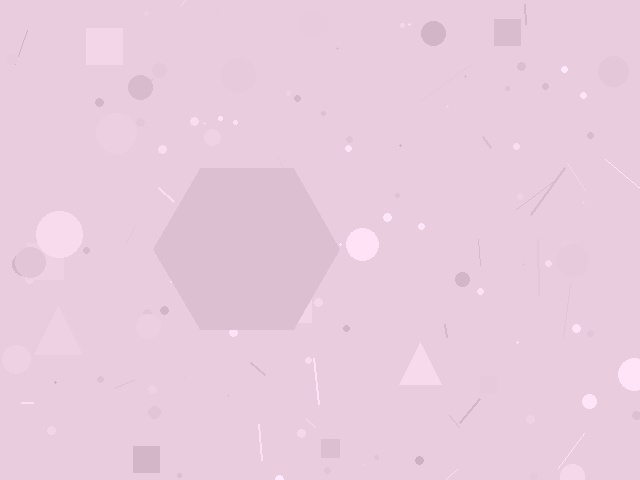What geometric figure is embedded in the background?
A hexagon is embedded in the background.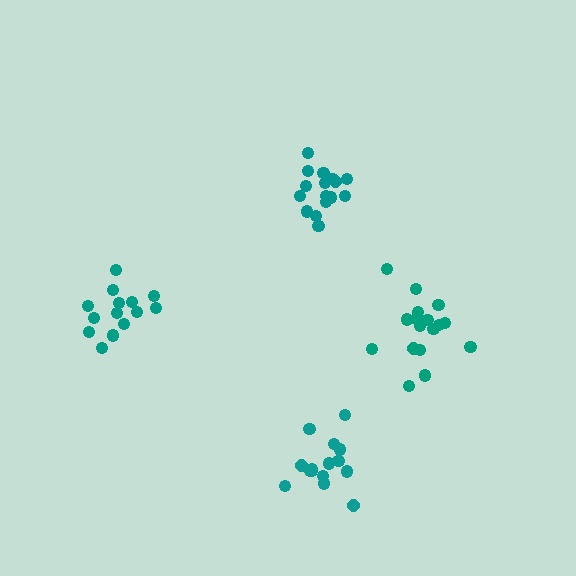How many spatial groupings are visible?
There are 4 spatial groupings.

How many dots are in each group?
Group 1: 17 dots, Group 2: 16 dots, Group 3: 14 dots, Group 4: 15 dots (62 total).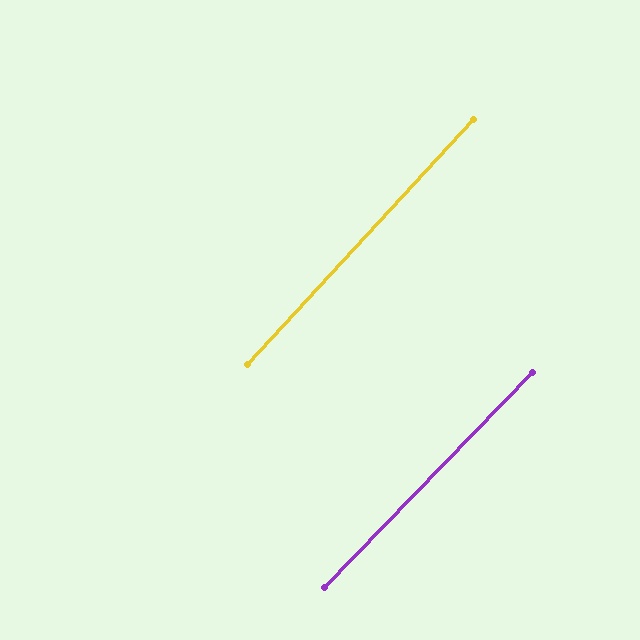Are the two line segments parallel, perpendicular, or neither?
Parallel — their directions differ by only 1.4°.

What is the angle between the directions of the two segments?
Approximately 1 degree.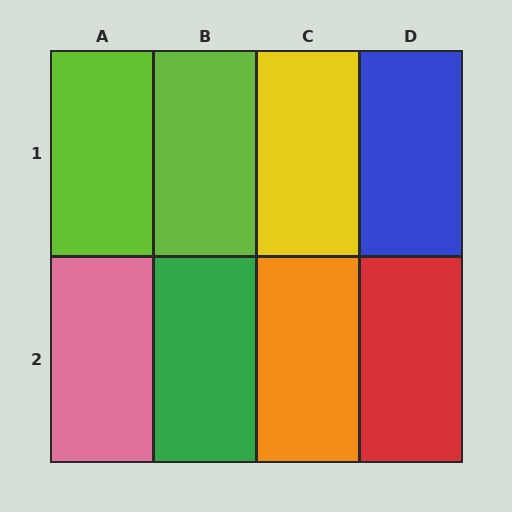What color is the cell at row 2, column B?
Green.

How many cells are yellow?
1 cell is yellow.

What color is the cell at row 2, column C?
Orange.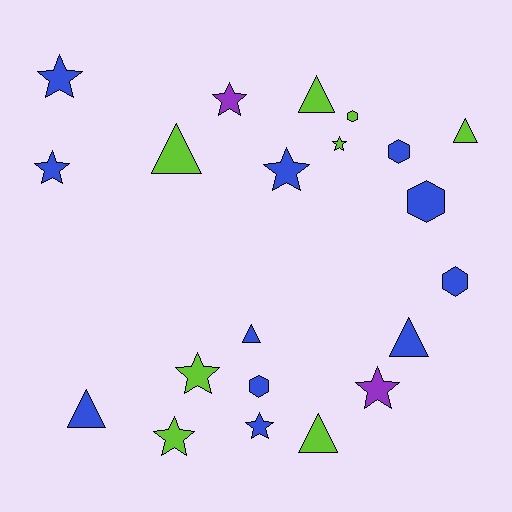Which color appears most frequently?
Blue, with 11 objects.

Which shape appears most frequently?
Star, with 9 objects.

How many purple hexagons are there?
There are no purple hexagons.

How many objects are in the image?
There are 21 objects.